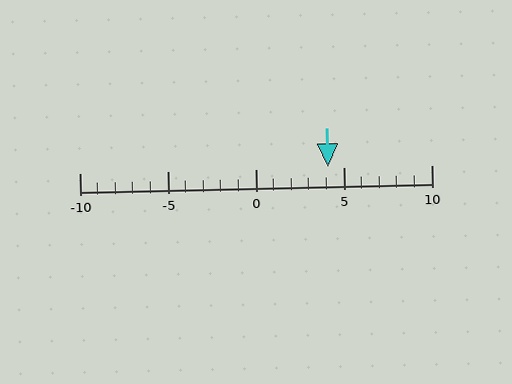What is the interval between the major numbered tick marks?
The major tick marks are spaced 5 units apart.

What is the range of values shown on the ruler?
The ruler shows values from -10 to 10.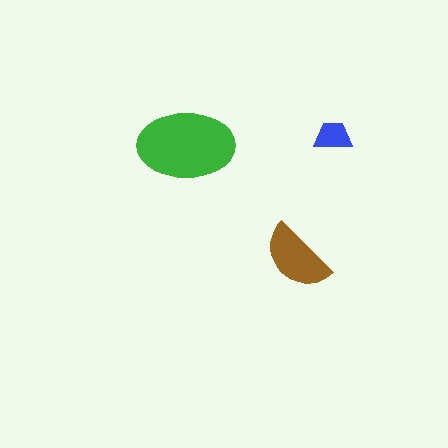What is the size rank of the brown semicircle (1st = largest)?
2nd.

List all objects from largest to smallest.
The green ellipse, the brown semicircle, the blue trapezoid.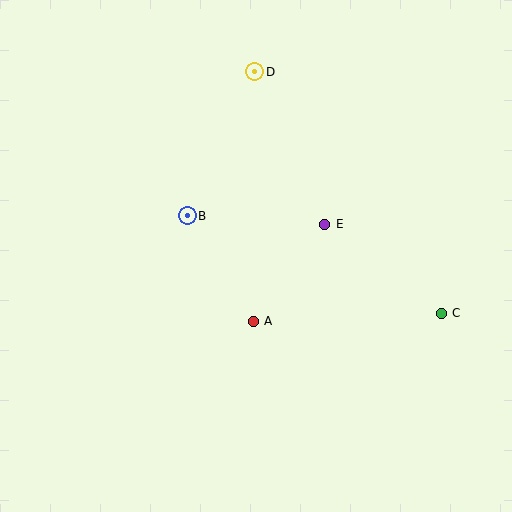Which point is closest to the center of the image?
Point A at (253, 321) is closest to the center.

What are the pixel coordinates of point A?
Point A is at (253, 321).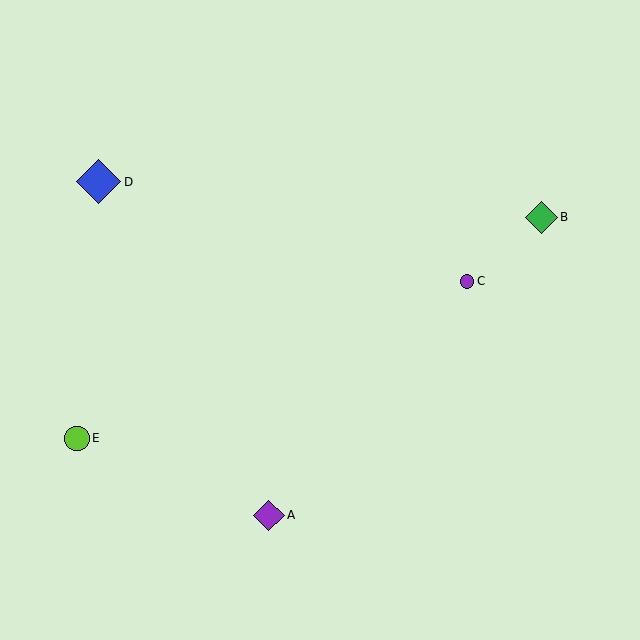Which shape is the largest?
The blue diamond (labeled D) is the largest.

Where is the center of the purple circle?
The center of the purple circle is at (467, 281).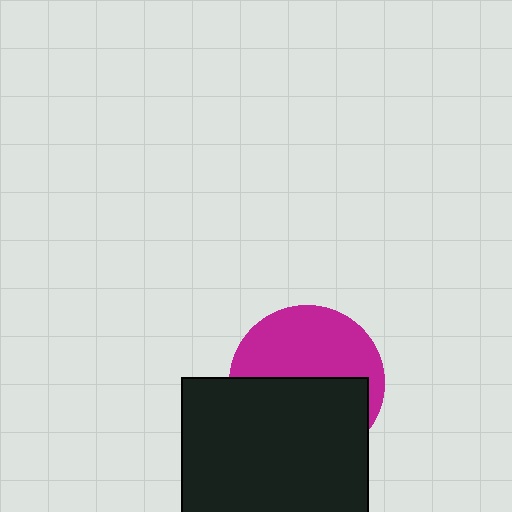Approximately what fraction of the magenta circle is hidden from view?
Roughly 51% of the magenta circle is hidden behind the black rectangle.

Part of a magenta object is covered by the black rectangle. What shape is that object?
It is a circle.